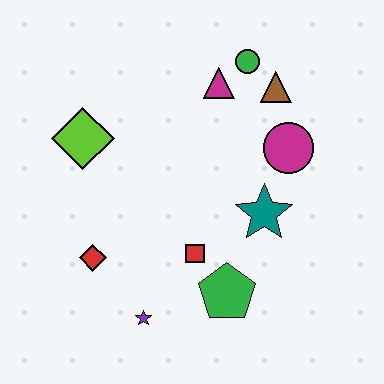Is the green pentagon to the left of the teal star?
Yes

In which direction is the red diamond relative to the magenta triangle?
The red diamond is below the magenta triangle.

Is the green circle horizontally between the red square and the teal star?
Yes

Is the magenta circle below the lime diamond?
Yes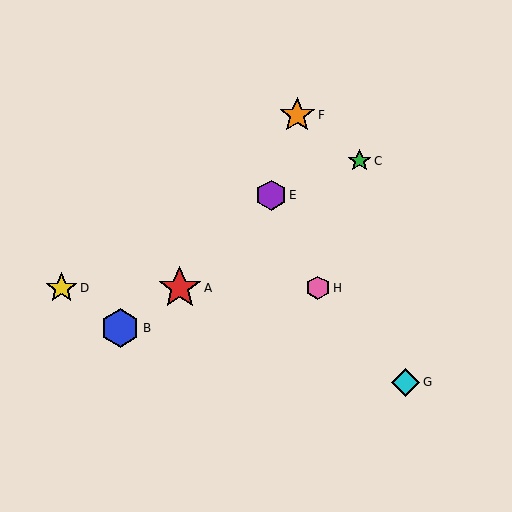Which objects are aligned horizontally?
Objects A, D, H are aligned horizontally.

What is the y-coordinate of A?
Object A is at y≈288.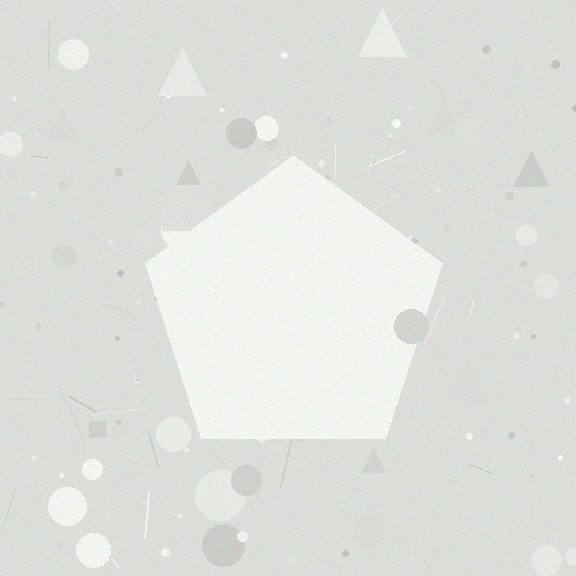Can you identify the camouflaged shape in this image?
The camouflaged shape is a pentagon.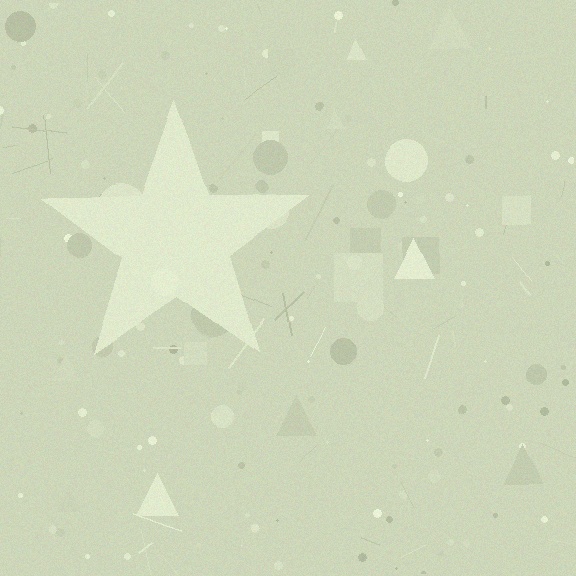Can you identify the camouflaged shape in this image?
The camouflaged shape is a star.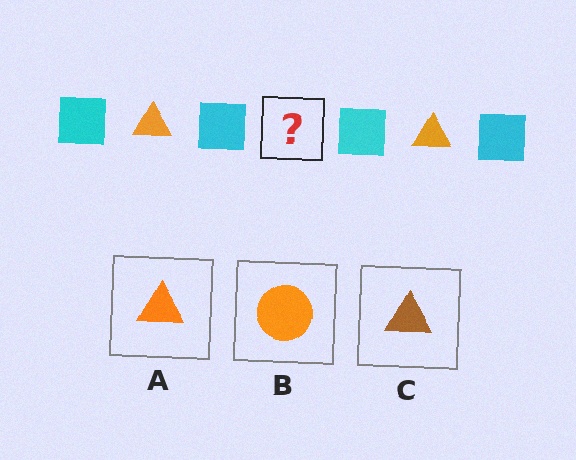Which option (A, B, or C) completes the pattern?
A.